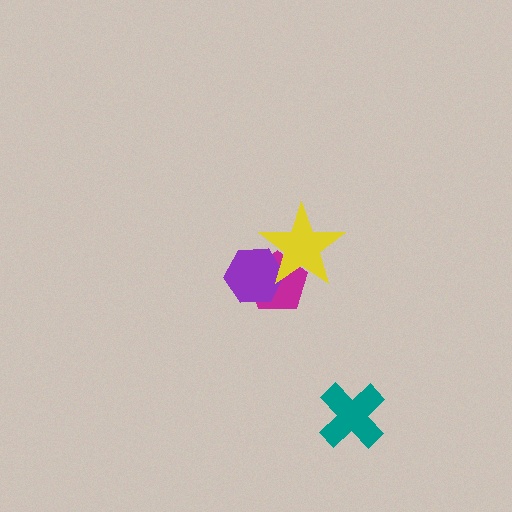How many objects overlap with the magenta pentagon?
2 objects overlap with the magenta pentagon.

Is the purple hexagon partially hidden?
Yes, it is partially covered by another shape.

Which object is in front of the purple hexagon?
The yellow star is in front of the purple hexagon.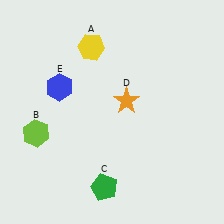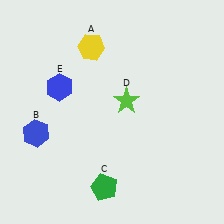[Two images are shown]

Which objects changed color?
B changed from lime to blue. D changed from orange to lime.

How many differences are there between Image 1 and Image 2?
There are 2 differences between the two images.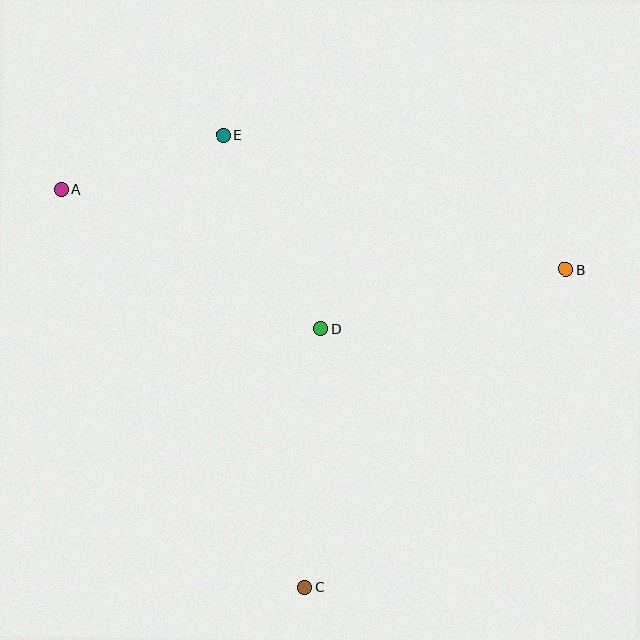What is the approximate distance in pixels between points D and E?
The distance between D and E is approximately 217 pixels.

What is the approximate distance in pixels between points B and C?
The distance between B and C is approximately 411 pixels.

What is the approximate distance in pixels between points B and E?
The distance between B and E is approximately 368 pixels.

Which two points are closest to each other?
Points A and E are closest to each other.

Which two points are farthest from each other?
Points A and B are farthest from each other.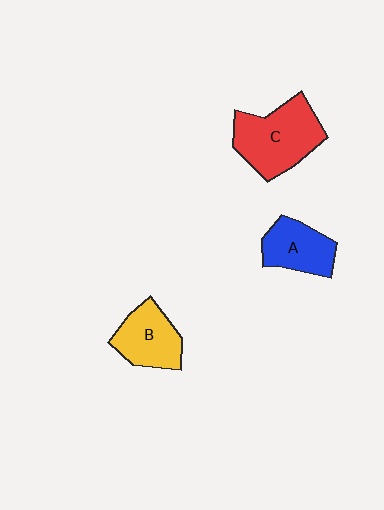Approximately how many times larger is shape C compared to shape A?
Approximately 1.5 times.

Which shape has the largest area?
Shape C (red).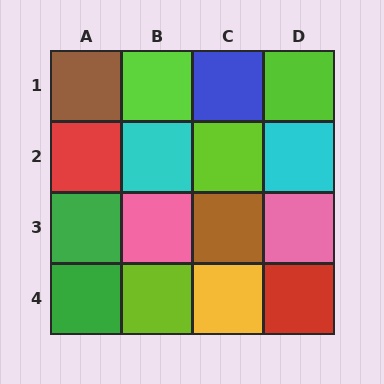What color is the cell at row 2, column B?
Cyan.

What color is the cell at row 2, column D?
Cyan.